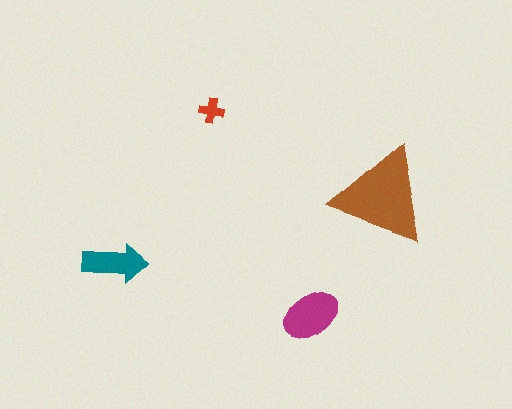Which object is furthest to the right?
The brown triangle is rightmost.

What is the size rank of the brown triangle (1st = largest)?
1st.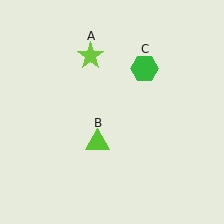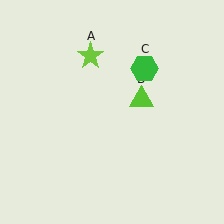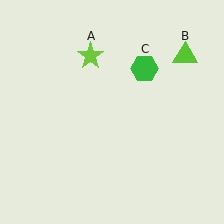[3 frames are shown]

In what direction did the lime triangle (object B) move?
The lime triangle (object B) moved up and to the right.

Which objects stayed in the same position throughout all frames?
Lime star (object A) and green hexagon (object C) remained stationary.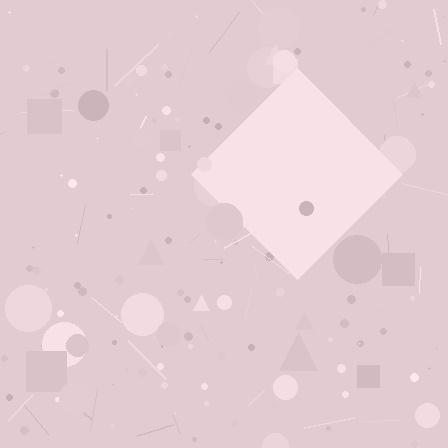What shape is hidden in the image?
A diamond is hidden in the image.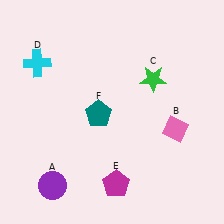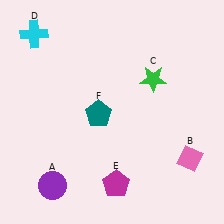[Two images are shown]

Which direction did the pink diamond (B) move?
The pink diamond (B) moved down.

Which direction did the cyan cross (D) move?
The cyan cross (D) moved up.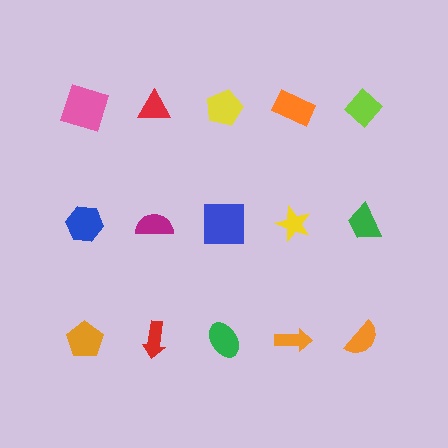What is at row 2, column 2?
A magenta semicircle.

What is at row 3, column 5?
An orange semicircle.